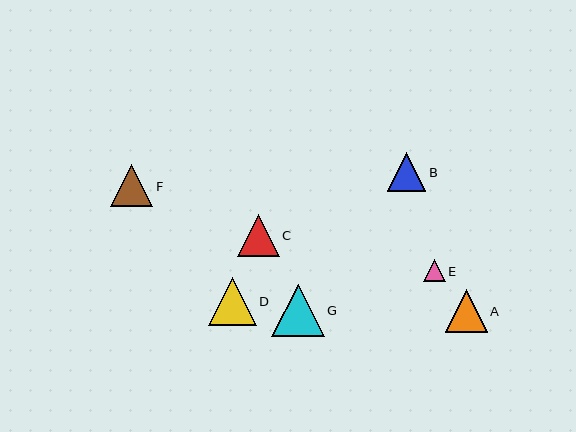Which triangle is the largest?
Triangle G is the largest with a size of approximately 52 pixels.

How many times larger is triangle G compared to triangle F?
Triangle G is approximately 1.3 times the size of triangle F.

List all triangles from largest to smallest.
From largest to smallest: G, D, A, C, F, B, E.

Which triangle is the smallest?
Triangle E is the smallest with a size of approximately 22 pixels.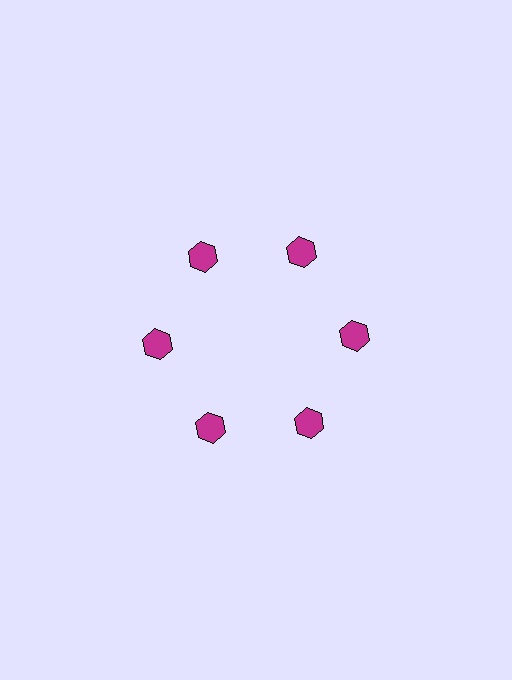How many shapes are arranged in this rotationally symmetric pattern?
There are 6 shapes, arranged in 6 groups of 1.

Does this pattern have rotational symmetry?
Yes, this pattern has 6-fold rotational symmetry. It looks the same after rotating 60 degrees around the center.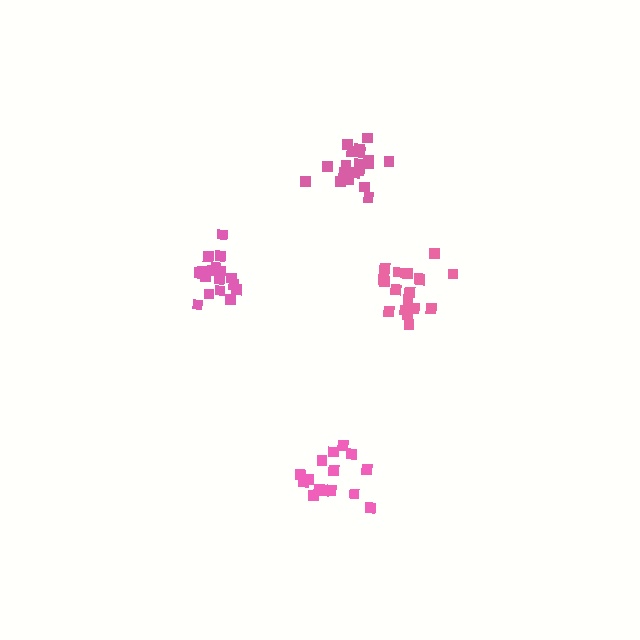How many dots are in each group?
Group 1: 19 dots, Group 2: 17 dots, Group 3: 15 dots, Group 4: 18 dots (69 total).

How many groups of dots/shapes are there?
There are 4 groups.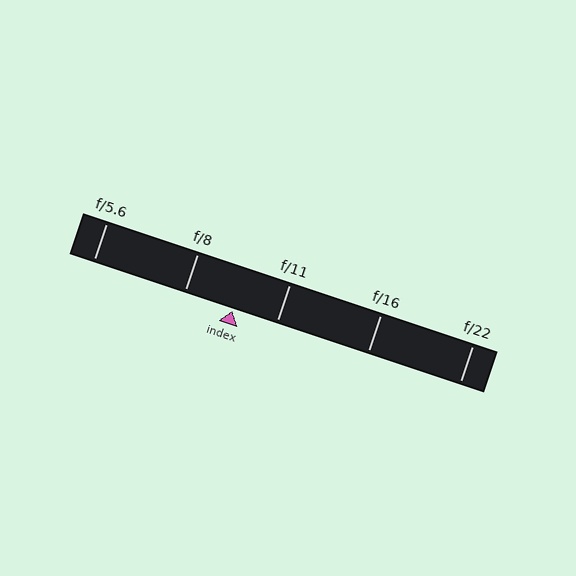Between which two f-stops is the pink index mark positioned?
The index mark is between f/8 and f/11.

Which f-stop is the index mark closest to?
The index mark is closest to f/11.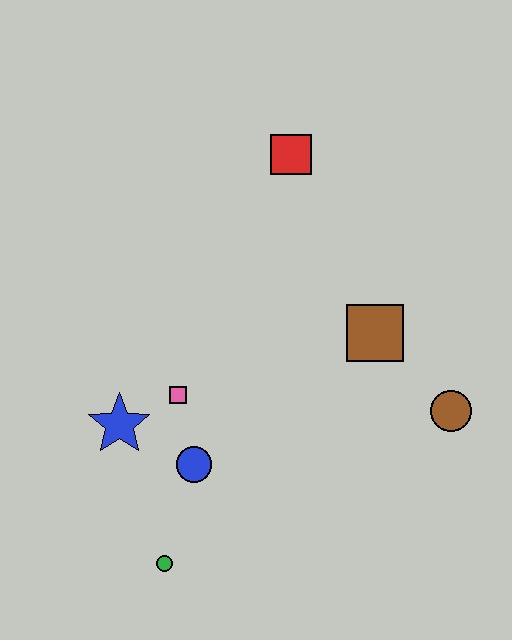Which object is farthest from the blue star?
The brown circle is farthest from the blue star.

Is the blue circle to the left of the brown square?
Yes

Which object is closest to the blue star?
The pink square is closest to the blue star.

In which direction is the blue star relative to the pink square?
The blue star is to the left of the pink square.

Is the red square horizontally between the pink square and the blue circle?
No